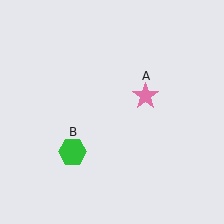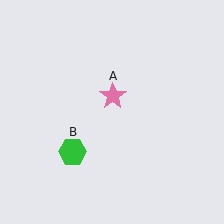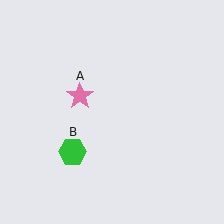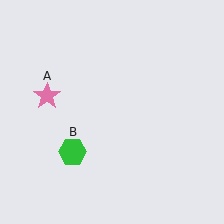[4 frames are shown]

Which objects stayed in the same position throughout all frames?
Green hexagon (object B) remained stationary.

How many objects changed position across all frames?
1 object changed position: pink star (object A).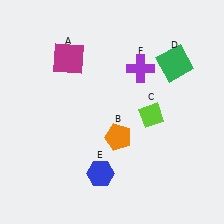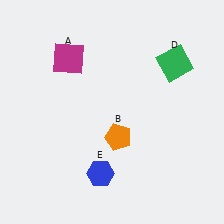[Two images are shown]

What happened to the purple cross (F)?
The purple cross (F) was removed in Image 2. It was in the top-right area of Image 1.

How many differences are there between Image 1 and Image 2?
There are 2 differences between the two images.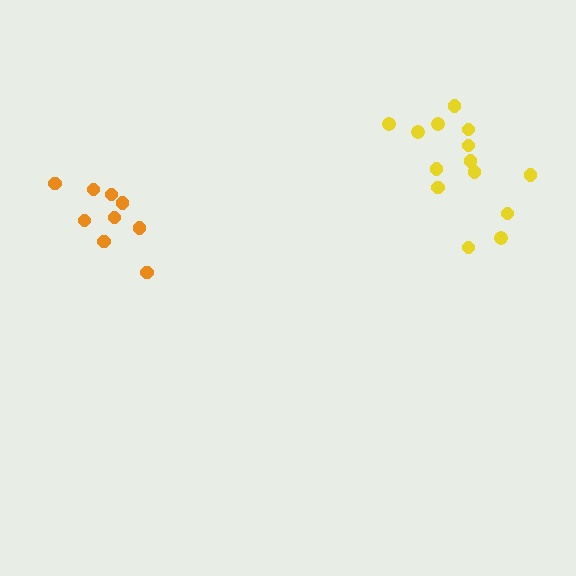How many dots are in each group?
Group 1: 14 dots, Group 2: 9 dots (23 total).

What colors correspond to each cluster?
The clusters are colored: yellow, orange.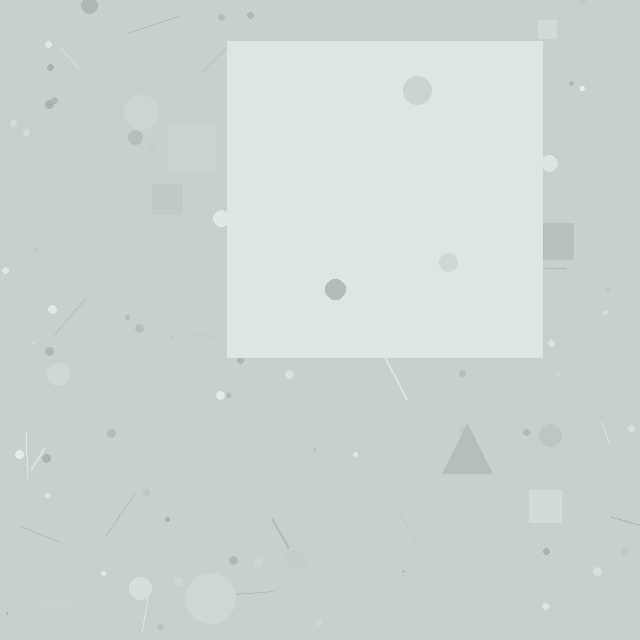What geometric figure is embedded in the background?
A square is embedded in the background.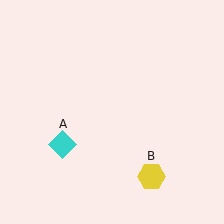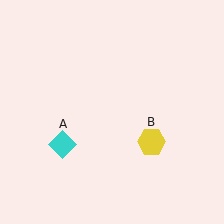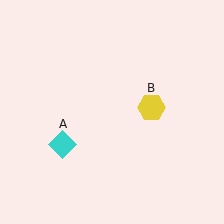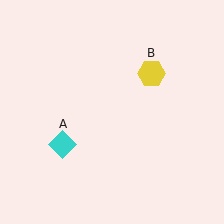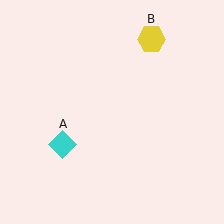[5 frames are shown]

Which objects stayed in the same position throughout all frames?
Cyan diamond (object A) remained stationary.